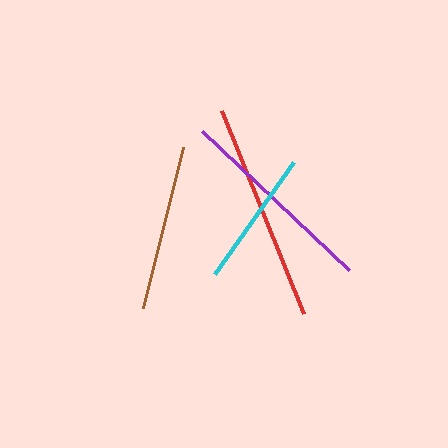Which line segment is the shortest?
The cyan line is the shortest at approximately 137 pixels.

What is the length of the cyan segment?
The cyan segment is approximately 137 pixels long.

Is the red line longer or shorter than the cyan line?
The red line is longer than the cyan line.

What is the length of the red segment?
The red segment is approximately 219 pixels long.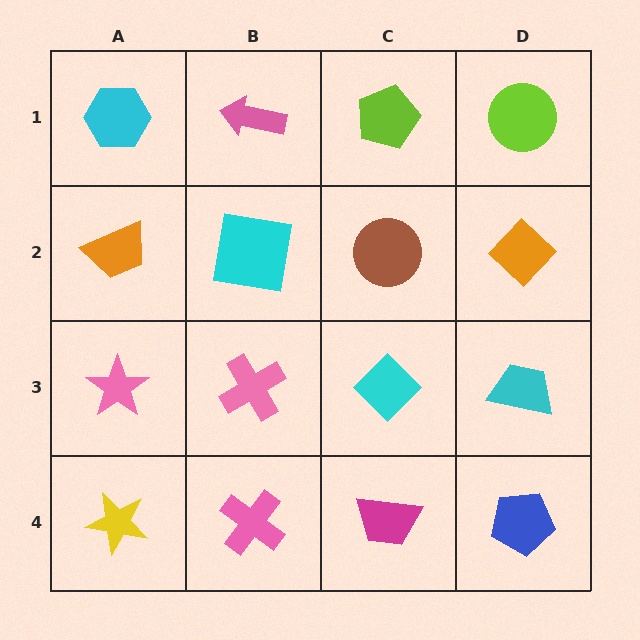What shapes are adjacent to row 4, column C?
A cyan diamond (row 3, column C), a pink cross (row 4, column B), a blue pentagon (row 4, column D).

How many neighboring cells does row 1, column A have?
2.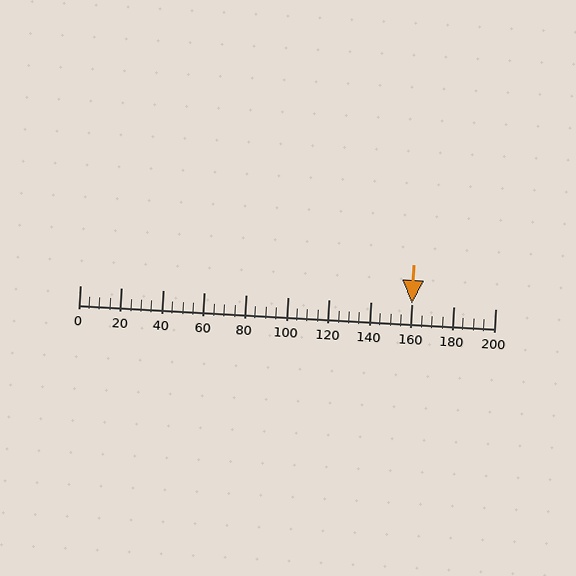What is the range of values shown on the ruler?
The ruler shows values from 0 to 200.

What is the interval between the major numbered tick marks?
The major tick marks are spaced 20 units apart.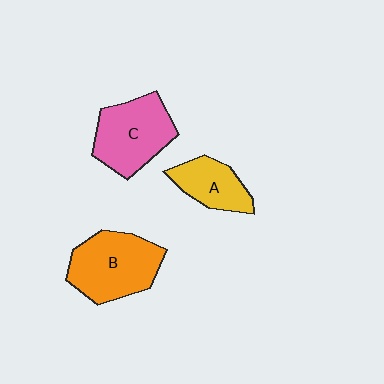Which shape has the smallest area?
Shape A (yellow).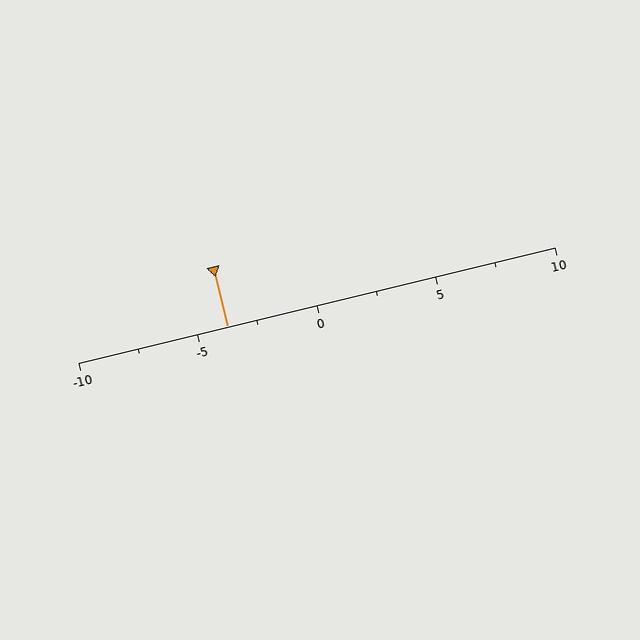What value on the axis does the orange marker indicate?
The marker indicates approximately -3.8.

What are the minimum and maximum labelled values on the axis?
The axis runs from -10 to 10.